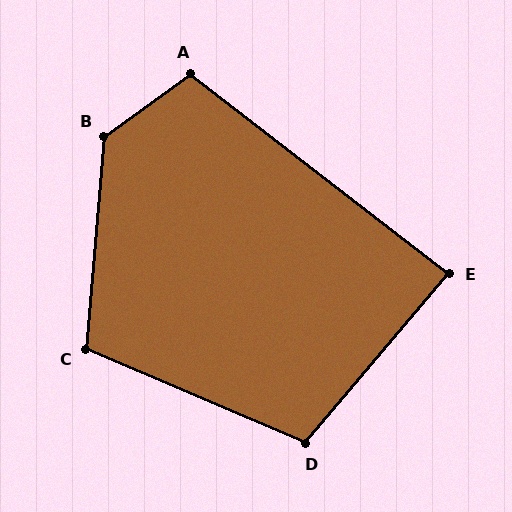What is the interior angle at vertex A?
Approximately 107 degrees (obtuse).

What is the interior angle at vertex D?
Approximately 107 degrees (obtuse).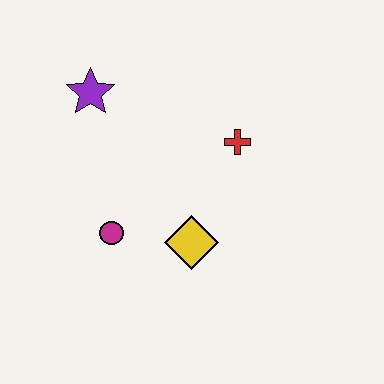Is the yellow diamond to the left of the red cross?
Yes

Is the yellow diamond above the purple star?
No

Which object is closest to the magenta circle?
The yellow diamond is closest to the magenta circle.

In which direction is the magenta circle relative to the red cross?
The magenta circle is to the left of the red cross.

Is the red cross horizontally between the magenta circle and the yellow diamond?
No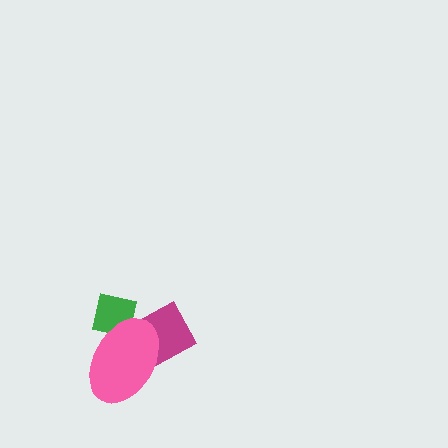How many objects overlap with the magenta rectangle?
2 objects overlap with the magenta rectangle.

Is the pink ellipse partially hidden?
No, no other shape covers it.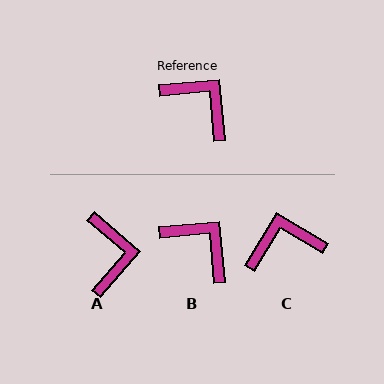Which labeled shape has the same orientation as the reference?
B.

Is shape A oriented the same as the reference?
No, it is off by about 46 degrees.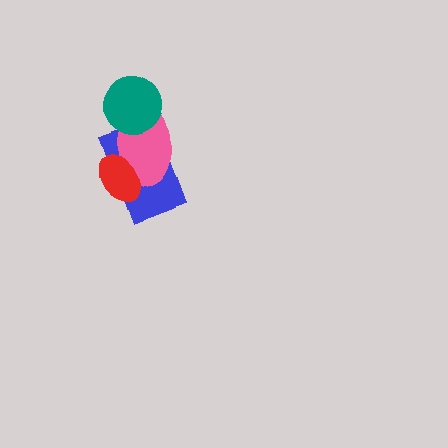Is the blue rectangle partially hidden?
Yes, it is partially covered by another shape.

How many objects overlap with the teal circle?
2 objects overlap with the teal circle.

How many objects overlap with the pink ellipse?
3 objects overlap with the pink ellipse.